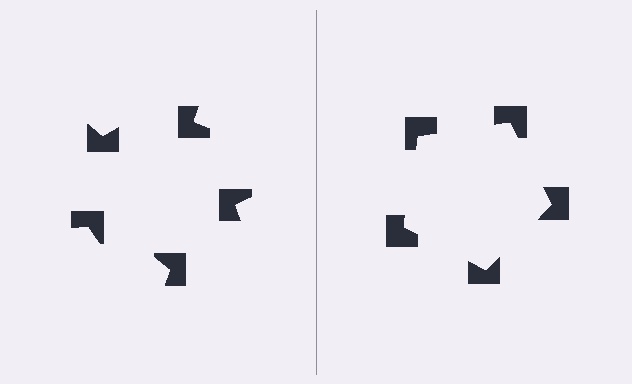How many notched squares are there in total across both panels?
10 — 5 on each side.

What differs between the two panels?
The notched squares are positioned identically on both sides; only the wedge orientations differ. On the right they align to a pentagon; on the left they are misaligned.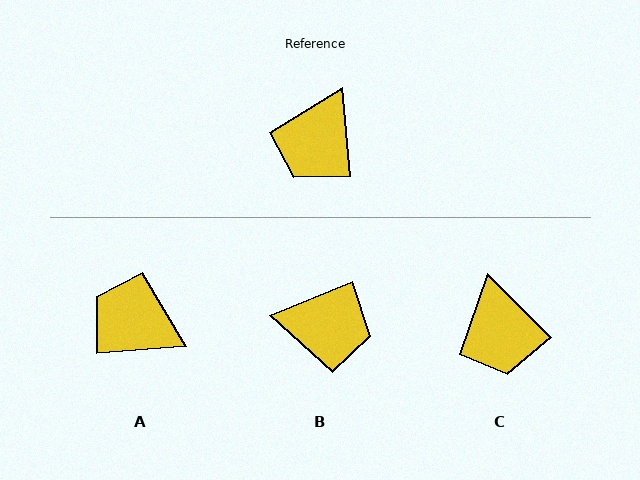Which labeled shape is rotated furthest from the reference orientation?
B, about 106 degrees away.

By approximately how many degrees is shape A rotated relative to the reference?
Approximately 91 degrees clockwise.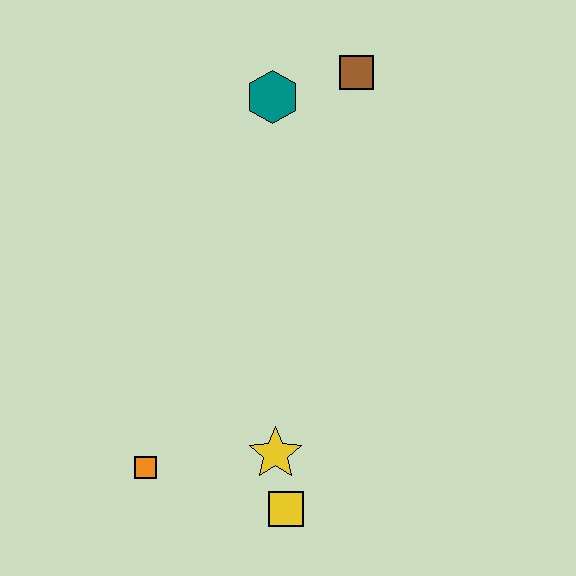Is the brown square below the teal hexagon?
No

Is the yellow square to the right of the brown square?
No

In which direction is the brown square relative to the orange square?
The brown square is above the orange square.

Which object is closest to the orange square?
The yellow star is closest to the orange square.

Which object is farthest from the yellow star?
The brown square is farthest from the yellow star.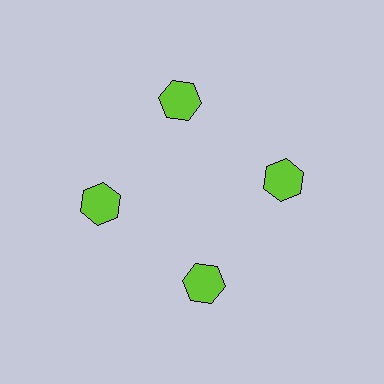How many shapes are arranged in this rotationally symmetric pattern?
There are 4 shapes, arranged in 4 groups of 1.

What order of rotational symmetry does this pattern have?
This pattern has 4-fold rotational symmetry.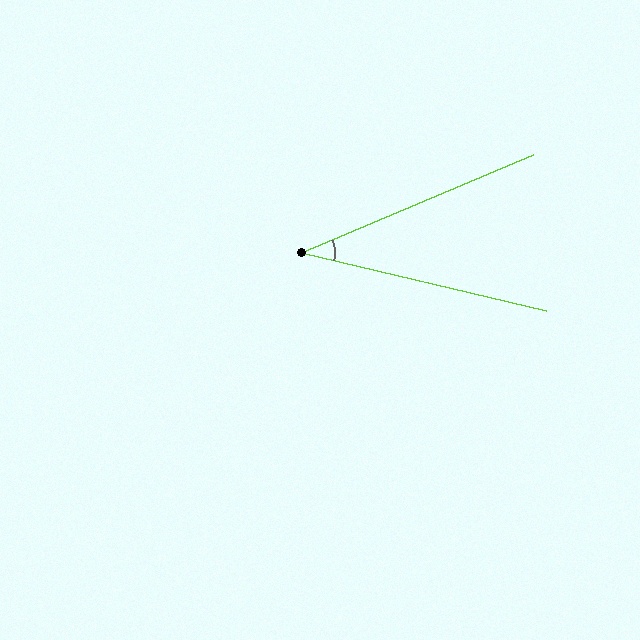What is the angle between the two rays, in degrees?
Approximately 36 degrees.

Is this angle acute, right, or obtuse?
It is acute.